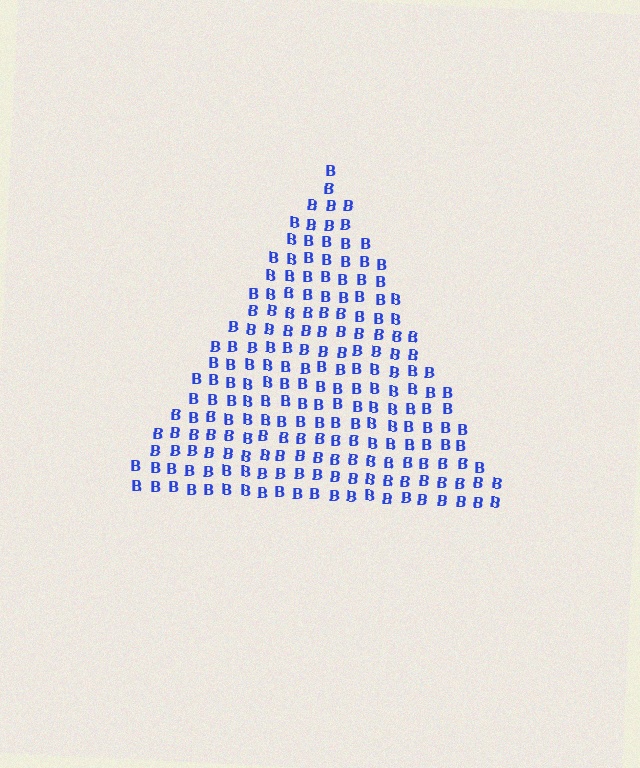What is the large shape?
The large shape is a triangle.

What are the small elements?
The small elements are letter B's.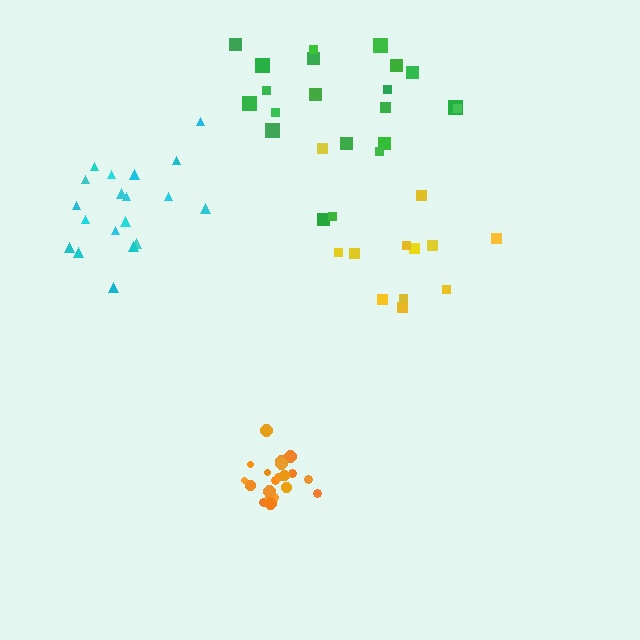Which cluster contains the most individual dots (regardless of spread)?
Orange (21).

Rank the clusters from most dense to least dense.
orange, cyan, green, yellow.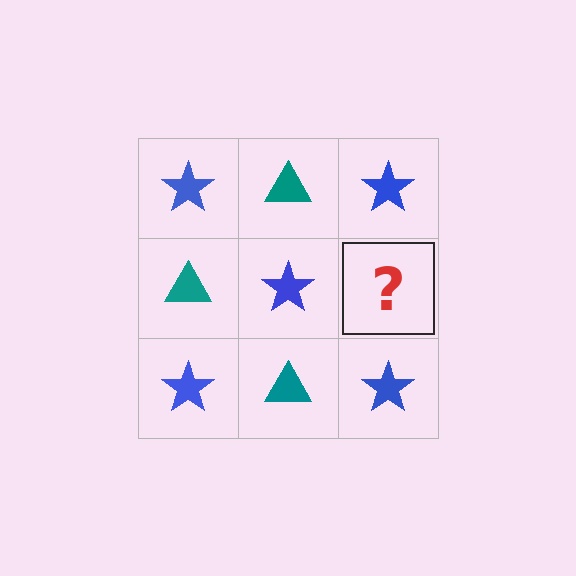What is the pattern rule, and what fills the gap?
The rule is that it alternates blue star and teal triangle in a checkerboard pattern. The gap should be filled with a teal triangle.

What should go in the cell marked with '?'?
The missing cell should contain a teal triangle.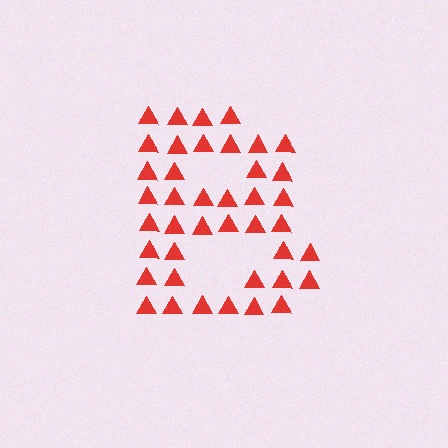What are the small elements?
The small elements are triangles.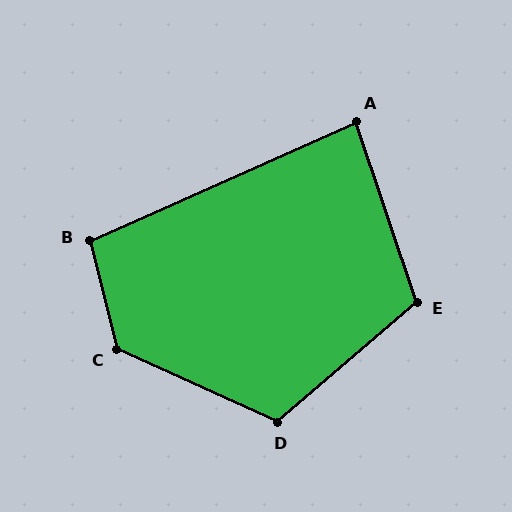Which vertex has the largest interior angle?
C, at approximately 129 degrees.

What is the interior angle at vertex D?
Approximately 115 degrees (obtuse).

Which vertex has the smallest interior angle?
A, at approximately 85 degrees.